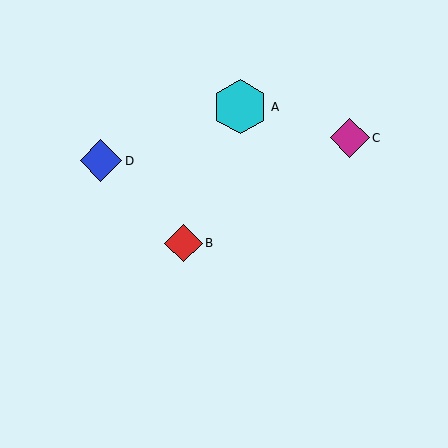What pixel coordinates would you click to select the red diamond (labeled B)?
Click at (183, 243) to select the red diamond B.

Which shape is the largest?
The cyan hexagon (labeled A) is the largest.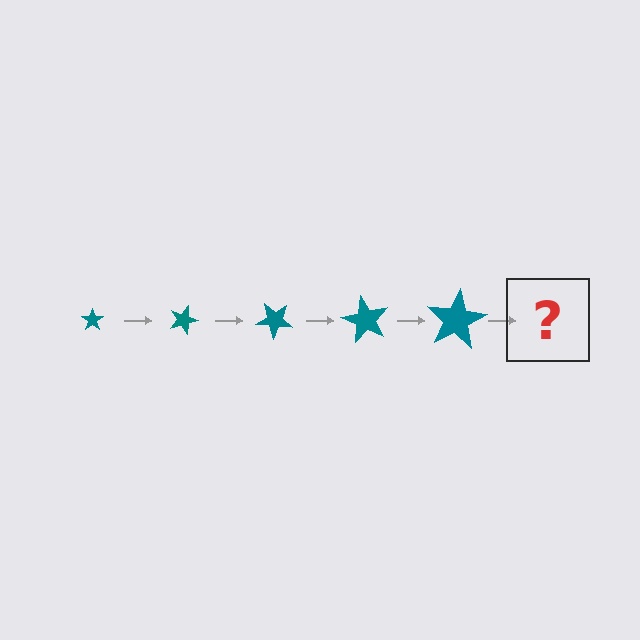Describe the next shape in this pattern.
It should be a star, larger than the previous one and rotated 100 degrees from the start.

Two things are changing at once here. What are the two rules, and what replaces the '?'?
The two rules are that the star grows larger each step and it rotates 20 degrees each step. The '?' should be a star, larger than the previous one and rotated 100 degrees from the start.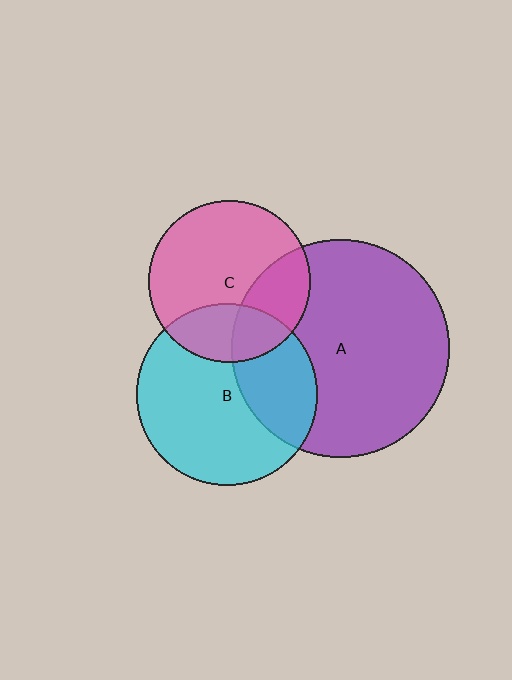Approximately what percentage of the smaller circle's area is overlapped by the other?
Approximately 25%.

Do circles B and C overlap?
Yes.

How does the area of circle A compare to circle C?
Approximately 1.8 times.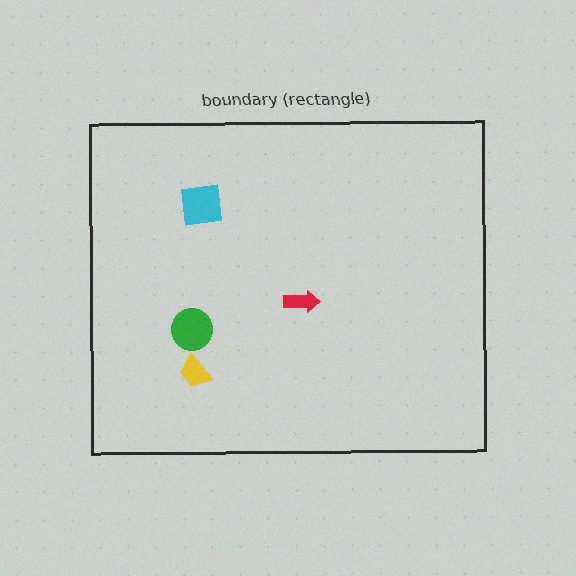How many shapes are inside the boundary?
4 inside, 0 outside.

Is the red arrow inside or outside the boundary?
Inside.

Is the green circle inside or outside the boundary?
Inside.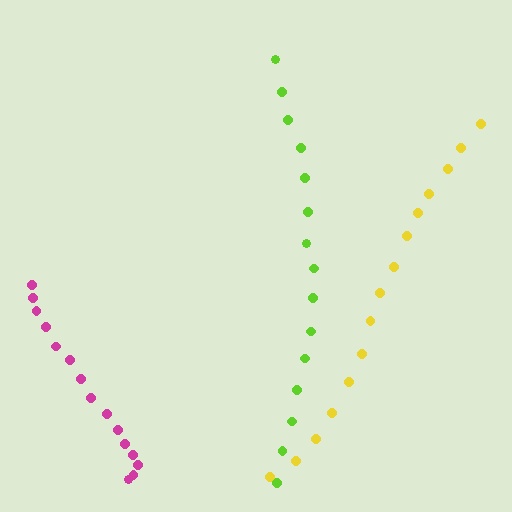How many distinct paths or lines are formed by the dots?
There are 3 distinct paths.